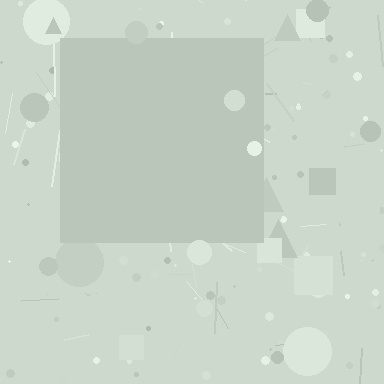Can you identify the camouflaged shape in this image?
The camouflaged shape is a square.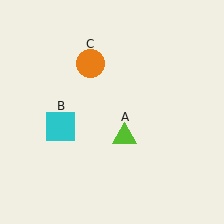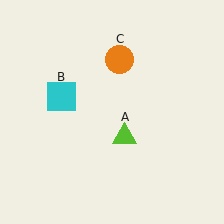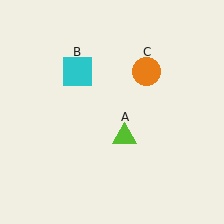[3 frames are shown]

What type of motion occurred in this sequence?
The cyan square (object B), orange circle (object C) rotated clockwise around the center of the scene.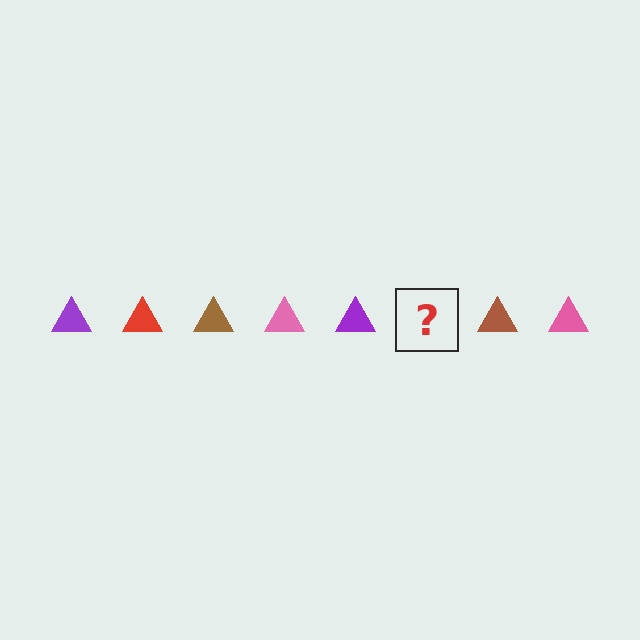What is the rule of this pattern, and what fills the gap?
The rule is that the pattern cycles through purple, red, brown, pink triangles. The gap should be filled with a red triangle.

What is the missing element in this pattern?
The missing element is a red triangle.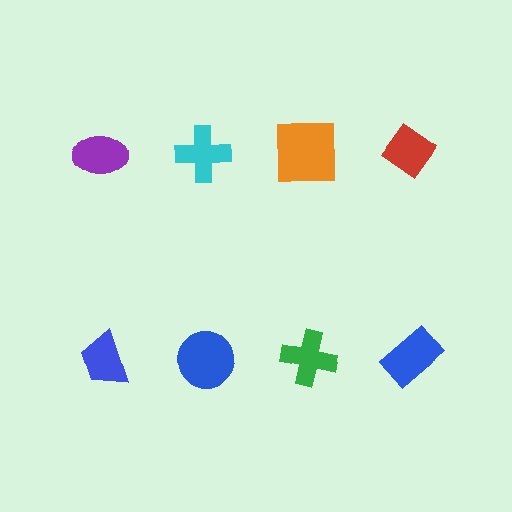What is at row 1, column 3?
An orange square.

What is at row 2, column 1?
A blue trapezoid.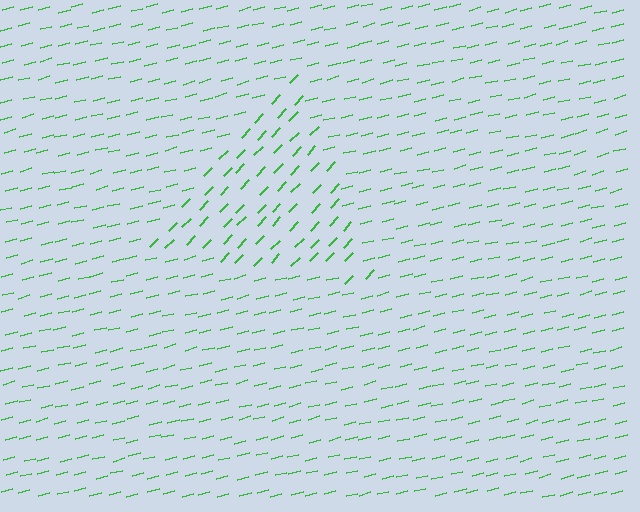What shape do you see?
I see a triangle.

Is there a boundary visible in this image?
Yes, there is a texture boundary formed by a change in line orientation.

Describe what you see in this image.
The image is filled with small green line segments. A triangle region in the image has lines oriented differently from the surrounding lines, creating a visible texture boundary.